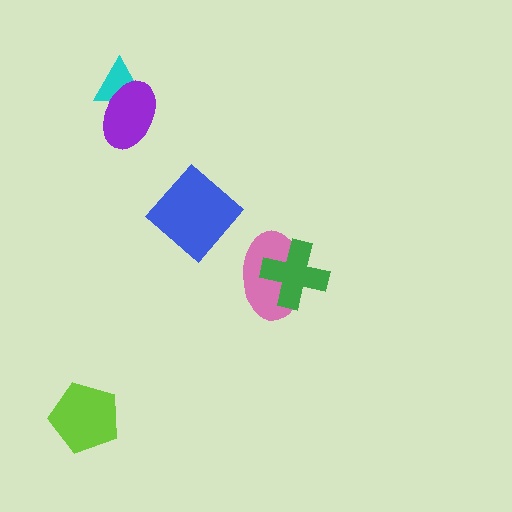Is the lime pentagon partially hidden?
No, no other shape covers it.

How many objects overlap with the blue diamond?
0 objects overlap with the blue diamond.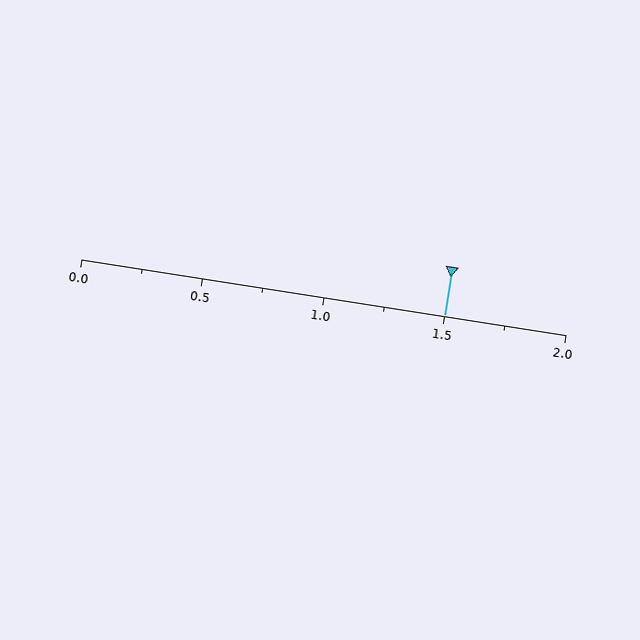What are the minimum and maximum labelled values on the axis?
The axis runs from 0.0 to 2.0.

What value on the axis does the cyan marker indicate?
The marker indicates approximately 1.5.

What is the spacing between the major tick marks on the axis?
The major ticks are spaced 0.5 apart.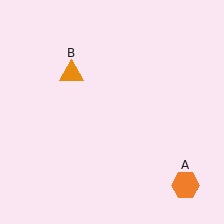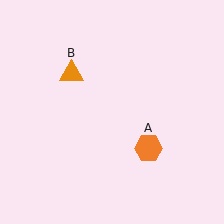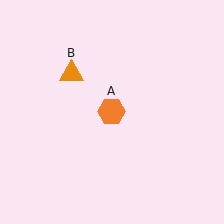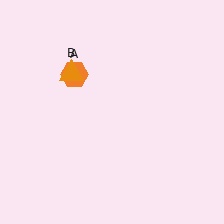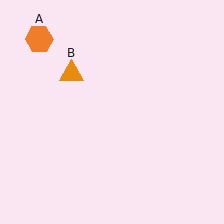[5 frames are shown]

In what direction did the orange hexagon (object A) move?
The orange hexagon (object A) moved up and to the left.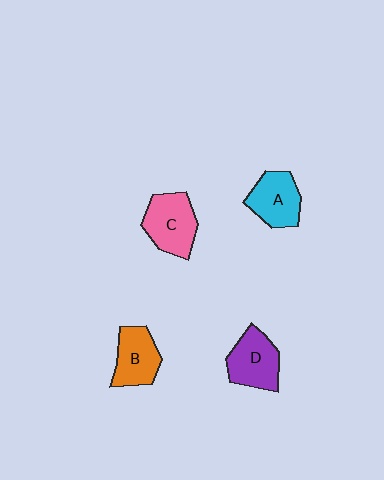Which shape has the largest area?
Shape C (pink).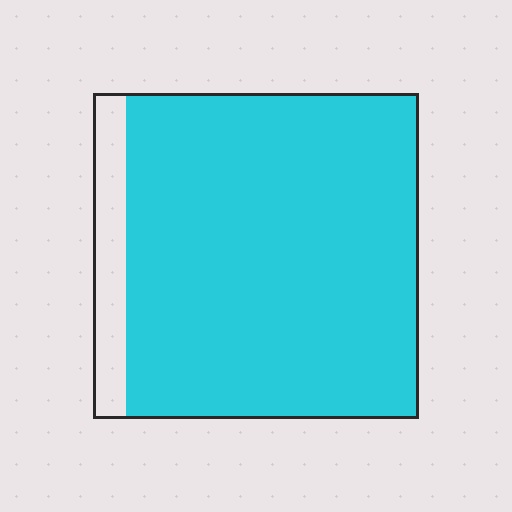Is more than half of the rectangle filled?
Yes.